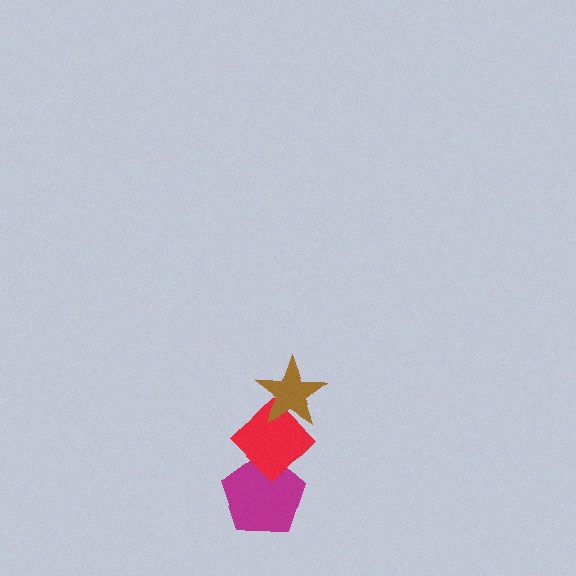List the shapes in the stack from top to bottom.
From top to bottom: the brown star, the red diamond, the magenta pentagon.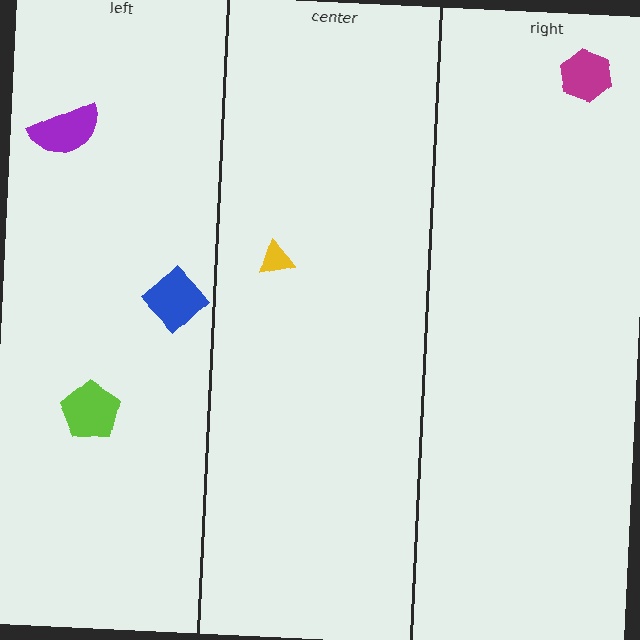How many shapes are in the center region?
1.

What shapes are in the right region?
The magenta hexagon.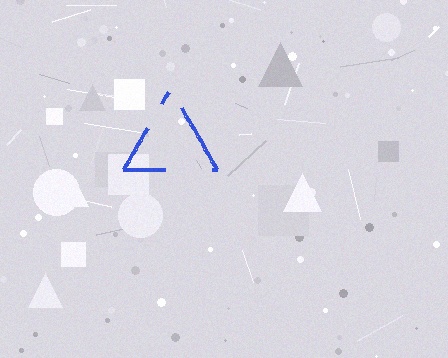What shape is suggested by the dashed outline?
The dashed outline suggests a triangle.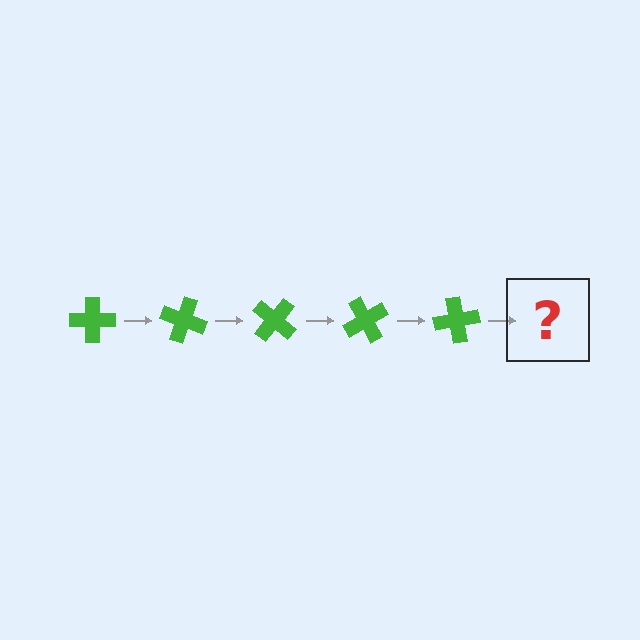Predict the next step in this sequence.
The next step is a green cross rotated 100 degrees.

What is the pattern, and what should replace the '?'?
The pattern is that the cross rotates 20 degrees each step. The '?' should be a green cross rotated 100 degrees.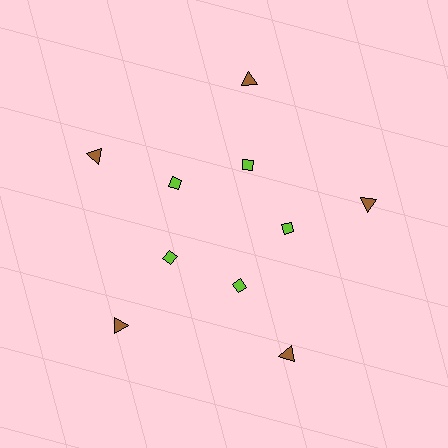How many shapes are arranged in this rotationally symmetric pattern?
There are 10 shapes, arranged in 5 groups of 2.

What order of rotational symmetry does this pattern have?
This pattern has 5-fold rotational symmetry.